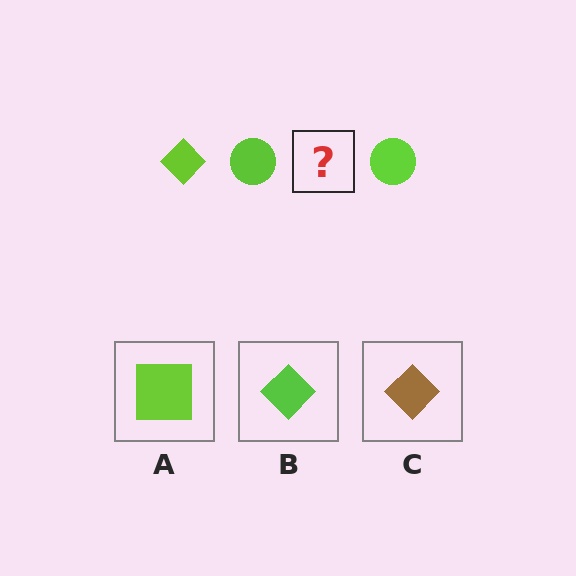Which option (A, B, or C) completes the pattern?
B.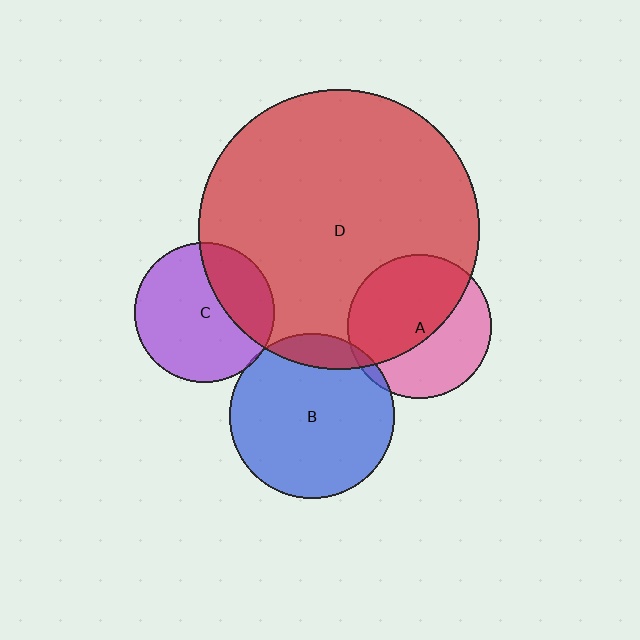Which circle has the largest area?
Circle D (red).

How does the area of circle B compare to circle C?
Approximately 1.4 times.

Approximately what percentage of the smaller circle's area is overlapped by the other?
Approximately 55%.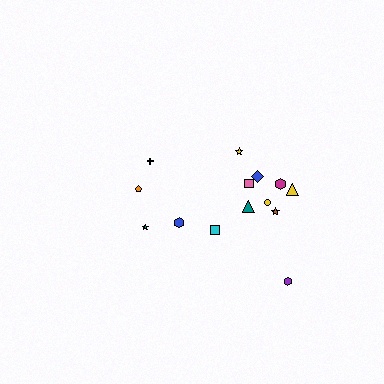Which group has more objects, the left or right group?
The right group.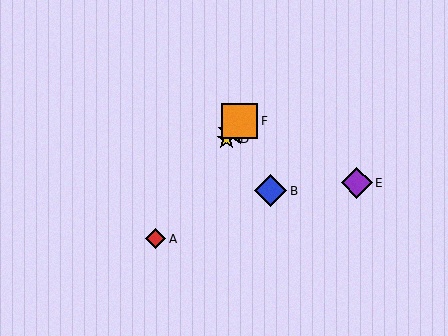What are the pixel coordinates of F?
Object F is at (240, 121).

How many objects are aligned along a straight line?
4 objects (A, C, D, F) are aligned along a straight line.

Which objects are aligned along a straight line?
Objects A, C, D, F are aligned along a straight line.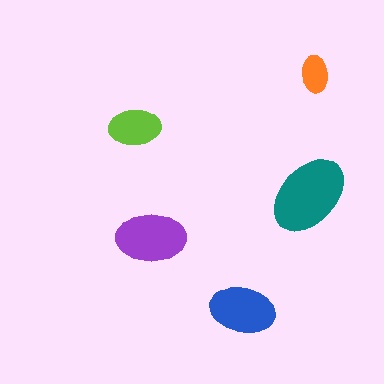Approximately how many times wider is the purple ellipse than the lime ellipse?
About 1.5 times wider.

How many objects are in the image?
There are 5 objects in the image.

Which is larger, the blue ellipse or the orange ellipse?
The blue one.